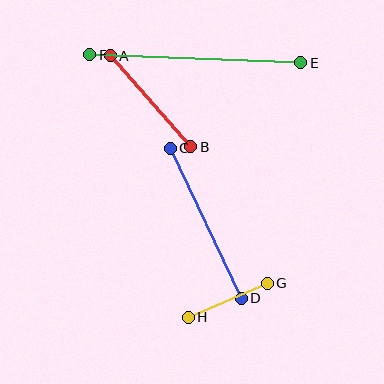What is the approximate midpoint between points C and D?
The midpoint is at approximately (206, 223) pixels.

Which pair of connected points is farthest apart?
Points E and F are farthest apart.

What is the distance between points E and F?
The distance is approximately 211 pixels.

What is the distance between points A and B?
The distance is approximately 121 pixels.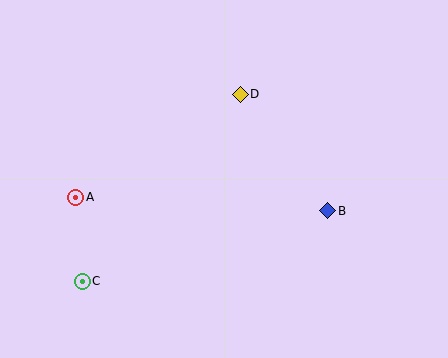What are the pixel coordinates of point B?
Point B is at (328, 211).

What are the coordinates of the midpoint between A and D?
The midpoint between A and D is at (158, 146).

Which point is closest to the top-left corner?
Point A is closest to the top-left corner.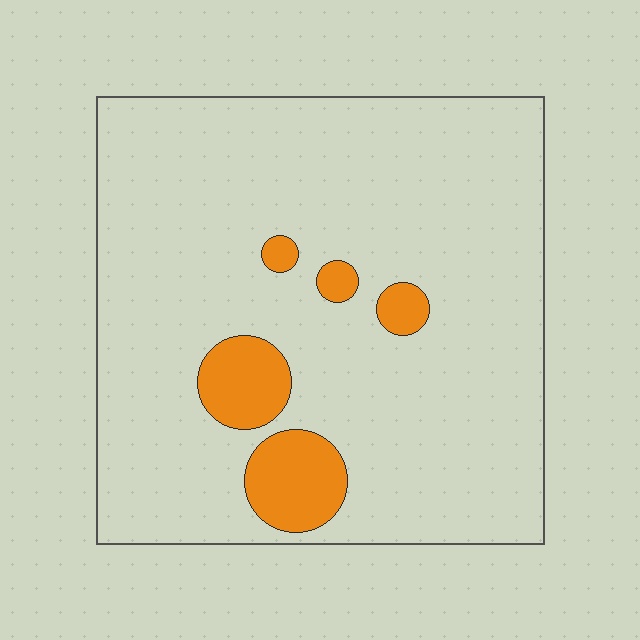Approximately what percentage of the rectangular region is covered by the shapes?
Approximately 10%.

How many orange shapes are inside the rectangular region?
5.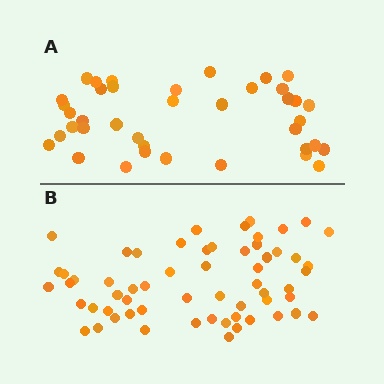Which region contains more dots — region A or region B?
Region B (the bottom region) has more dots.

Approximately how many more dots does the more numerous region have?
Region B has approximately 20 more dots than region A.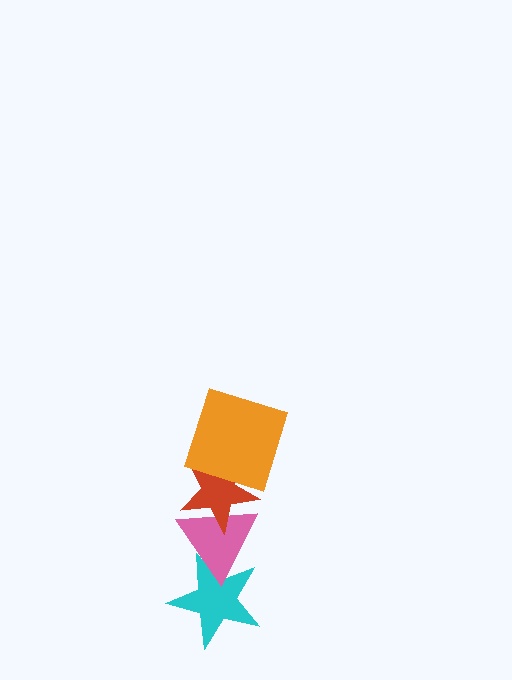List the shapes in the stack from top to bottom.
From top to bottom: the orange square, the red star, the pink triangle, the cyan star.